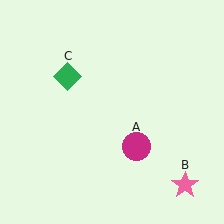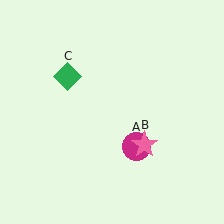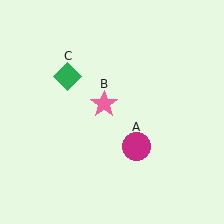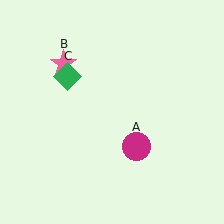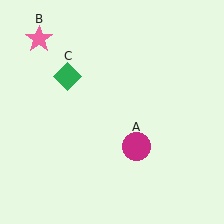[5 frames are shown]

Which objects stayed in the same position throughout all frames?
Magenta circle (object A) and green diamond (object C) remained stationary.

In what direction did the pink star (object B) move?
The pink star (object B) moved up and to the left.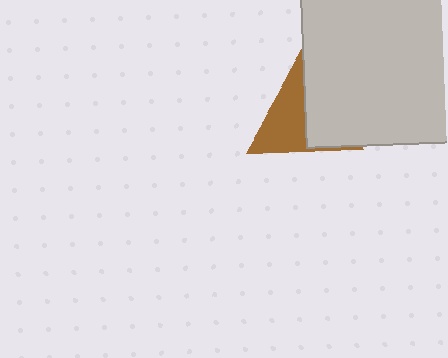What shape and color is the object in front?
The object in front is a light gray square.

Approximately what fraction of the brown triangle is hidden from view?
Roughly 44% of the brown triangle is hidden behind the light gray square.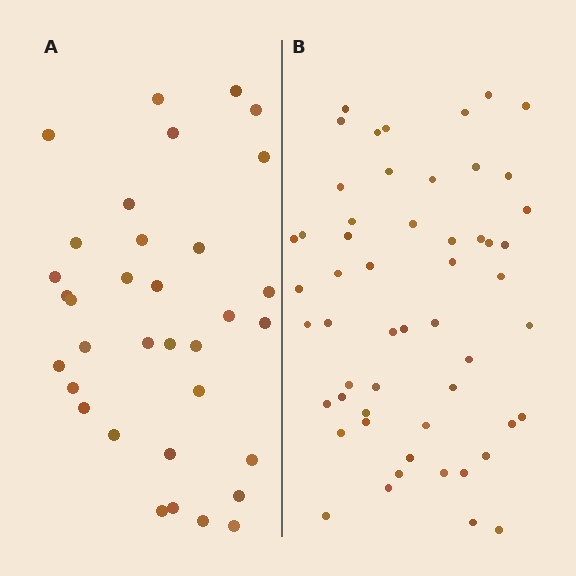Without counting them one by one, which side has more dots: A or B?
Region B (the right region) has more dots.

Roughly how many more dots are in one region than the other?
Region B has approximately 20 more dots than region A.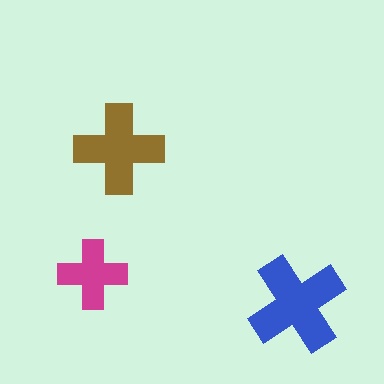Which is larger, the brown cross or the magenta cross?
The brown one.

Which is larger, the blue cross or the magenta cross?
The blue one.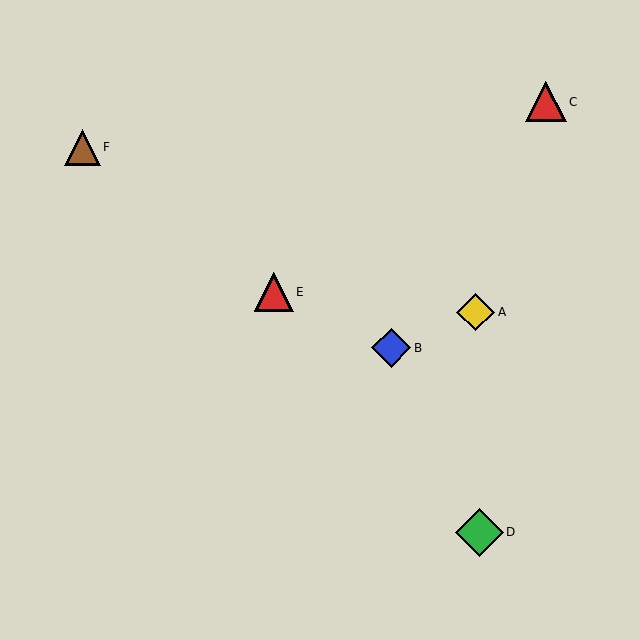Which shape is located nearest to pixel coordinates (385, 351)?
The blue diamond (labeled B) at (391, 348) is nearest to that location.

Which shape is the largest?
The green diamond (labeled D) is the largest.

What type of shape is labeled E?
Shape E is a red triangle.